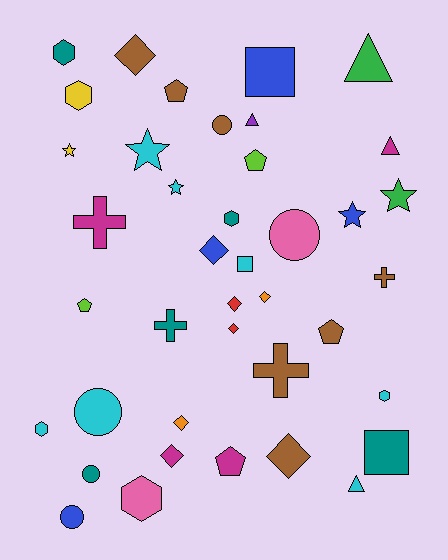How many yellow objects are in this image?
There are 2 yellow objects.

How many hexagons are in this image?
There are 6 hexagons.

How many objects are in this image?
There are 40 objects.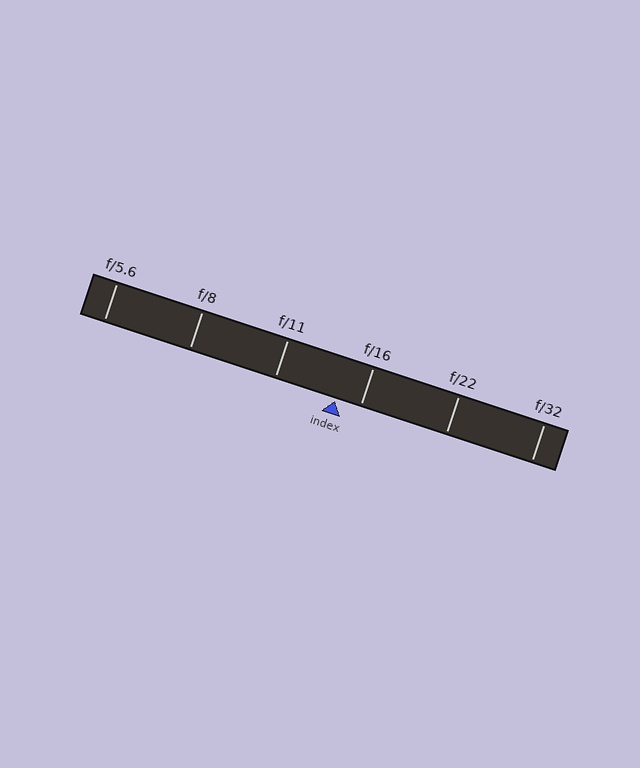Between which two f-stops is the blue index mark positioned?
The index mark is between f/11 and f/16.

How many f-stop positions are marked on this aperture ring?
There are 6 f-stop positions marked.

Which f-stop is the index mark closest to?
The index mark is closest to f/16.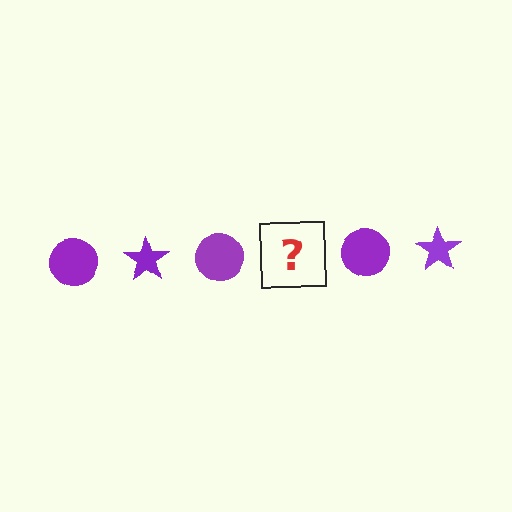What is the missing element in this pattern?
The missing element is a purple star.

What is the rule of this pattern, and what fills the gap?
The rule is that the pattern cycles through circle, star shapes in purple. The gap should be filled with a purple star.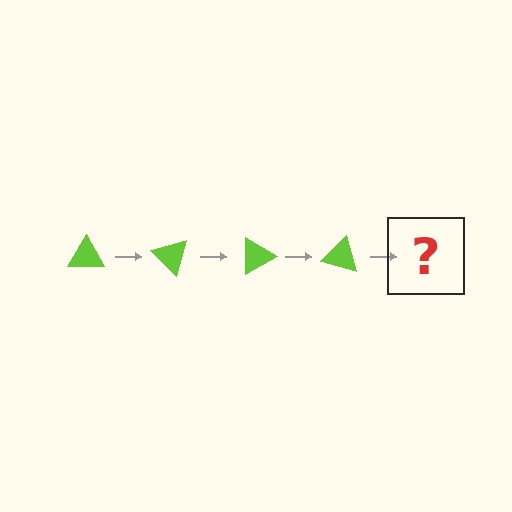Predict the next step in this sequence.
The next step is a lime triangle rotated 180 degrees.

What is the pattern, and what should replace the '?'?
The pattern is that the triangle rotates 45 degrees each step. The '?' should be a lime triangle rotated 180 degrees.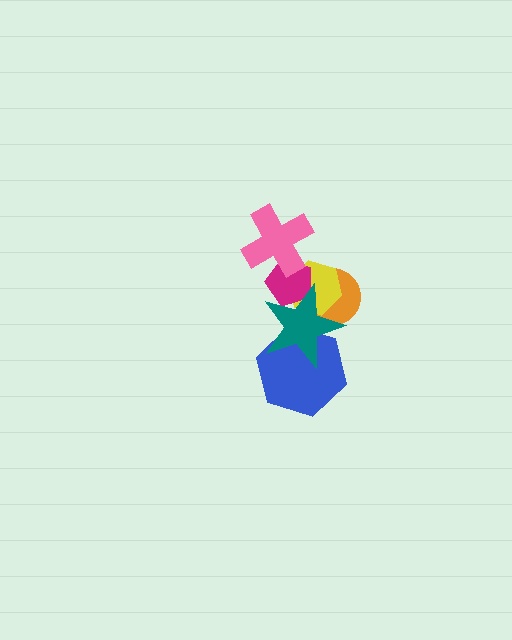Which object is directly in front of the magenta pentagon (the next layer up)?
The pink cross is directly in front of the magenta pentagon.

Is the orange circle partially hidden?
Yes, it is partially covered by another shape.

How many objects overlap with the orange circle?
3 objects overlap with the orange circle.